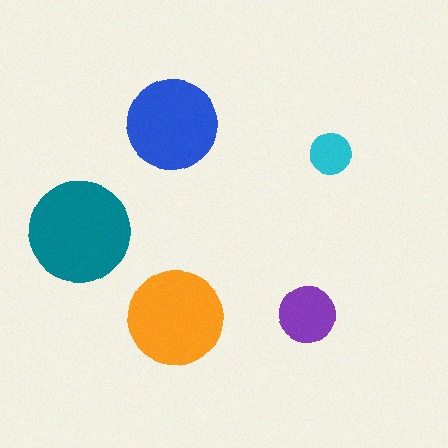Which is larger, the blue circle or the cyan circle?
The blue one.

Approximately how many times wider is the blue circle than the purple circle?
About 1.5 times wider.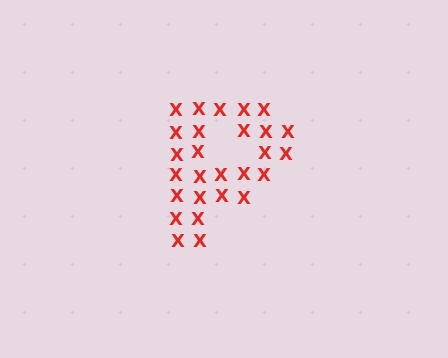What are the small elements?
The small elements are letter X's.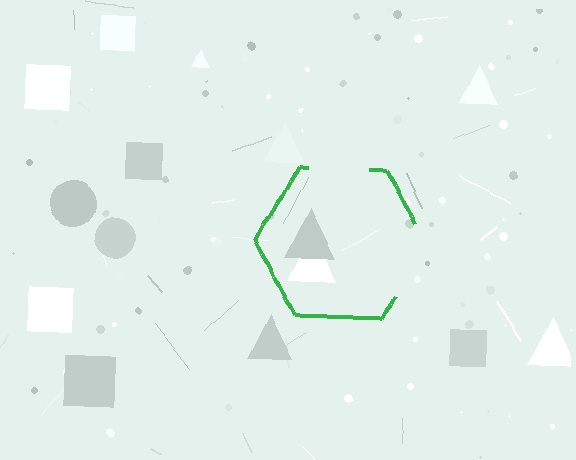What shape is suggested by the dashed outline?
The dashed outline suggests a hexagon.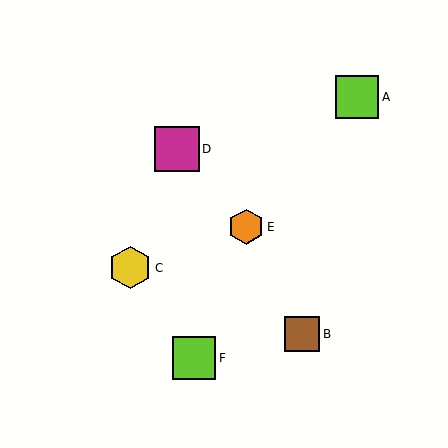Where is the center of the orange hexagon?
The center of the orange hexagon is at (246, 227).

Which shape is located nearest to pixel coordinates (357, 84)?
The lime square (labeled A) at (357, 97) is nearest to that location.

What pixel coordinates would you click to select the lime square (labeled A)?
Click at (357, 97) to select the lime square A.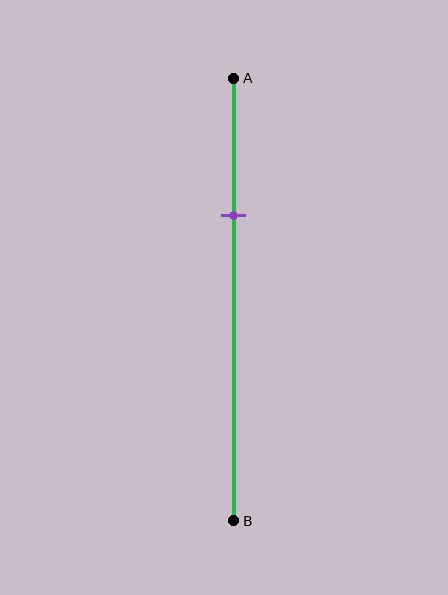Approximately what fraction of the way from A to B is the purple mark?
The purple mark is approximately 30% of the way from A to B.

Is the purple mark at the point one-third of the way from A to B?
Yes, the mark is approximately at the one-third point.